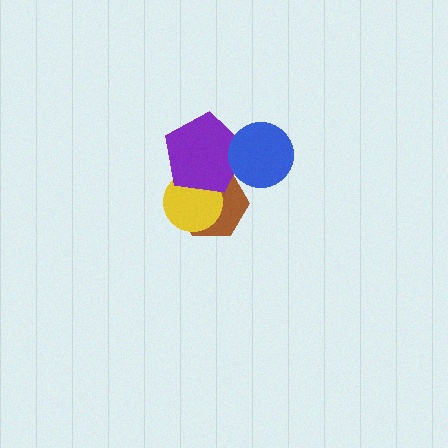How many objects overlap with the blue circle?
1 object overlaps with the blue circle.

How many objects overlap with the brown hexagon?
2 objects overlap with the brown hexagon.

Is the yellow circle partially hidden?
Yes, it is partially covered by another shape.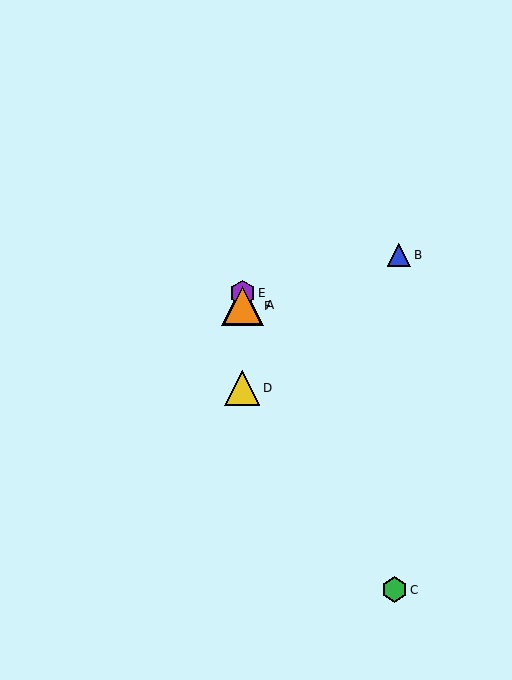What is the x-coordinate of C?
Object C is at x≈394.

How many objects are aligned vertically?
4 objects (A, D, E, F) are aligned vertically.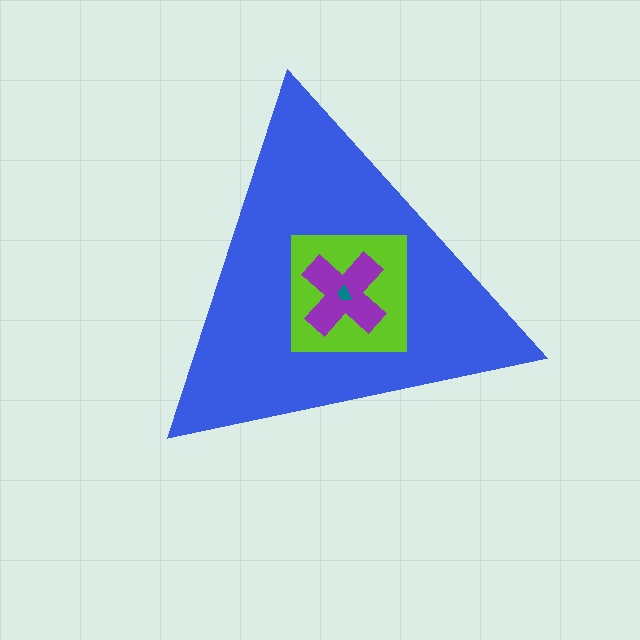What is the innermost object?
The teal trapezoid.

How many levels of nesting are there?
4.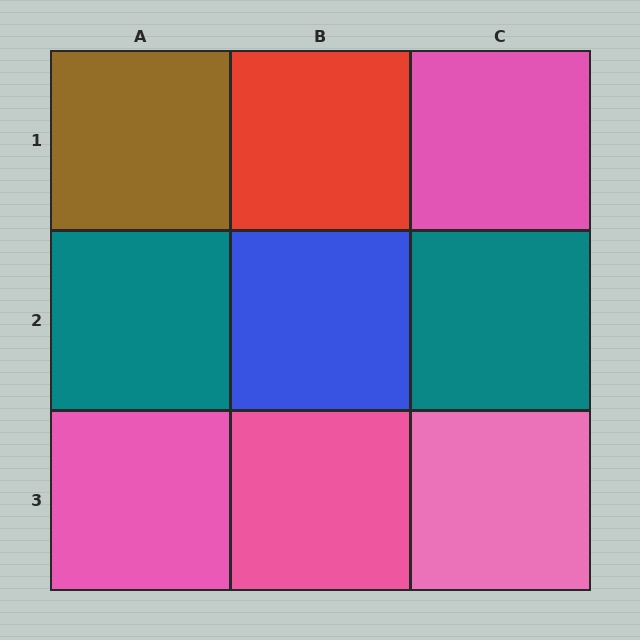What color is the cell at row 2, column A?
Teal.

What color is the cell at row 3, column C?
Pink.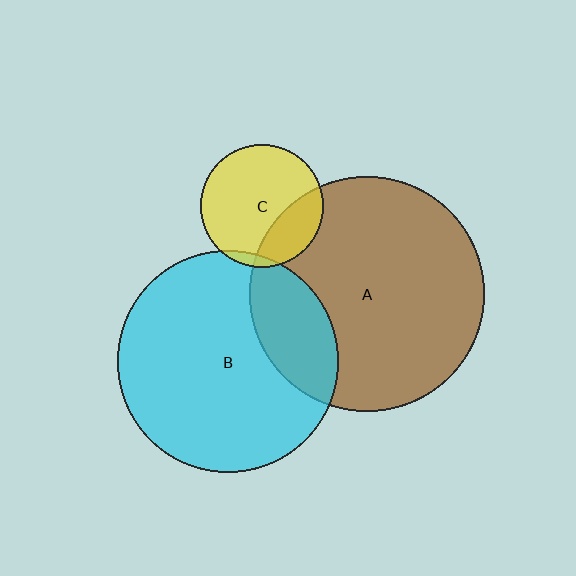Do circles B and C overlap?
Yes.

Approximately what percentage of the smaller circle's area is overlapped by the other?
Approximately 5%.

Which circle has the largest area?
Circle A (brown).